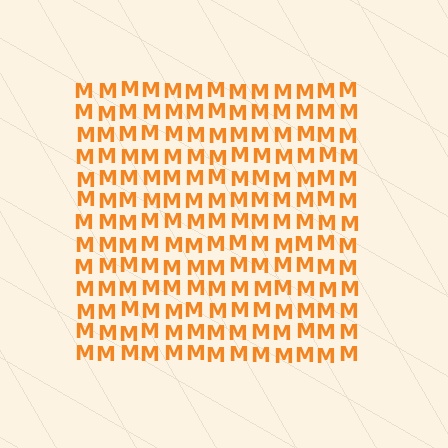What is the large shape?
The large shape is a square.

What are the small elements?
The small elements are letter M's.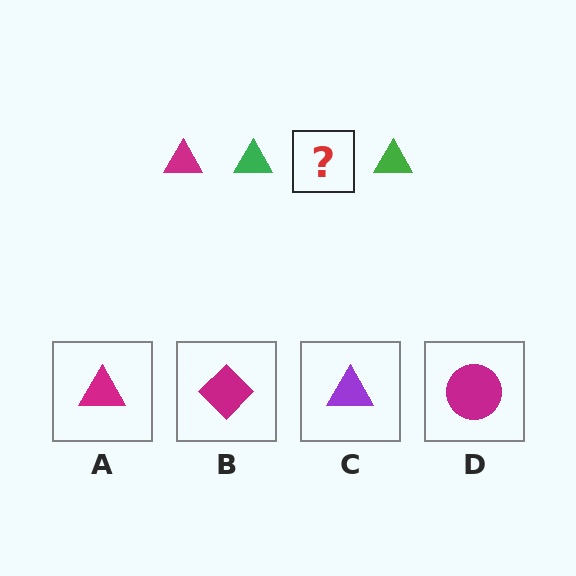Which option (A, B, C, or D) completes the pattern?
A.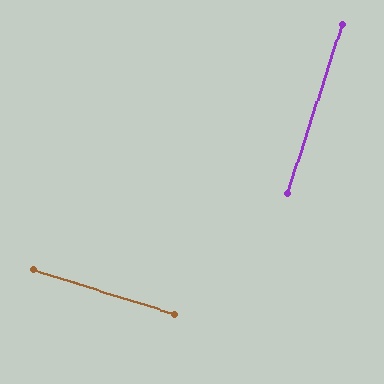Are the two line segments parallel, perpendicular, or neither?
Perpendicular — they meet at approximately 90°.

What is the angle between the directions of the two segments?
Approximately 90 degrees.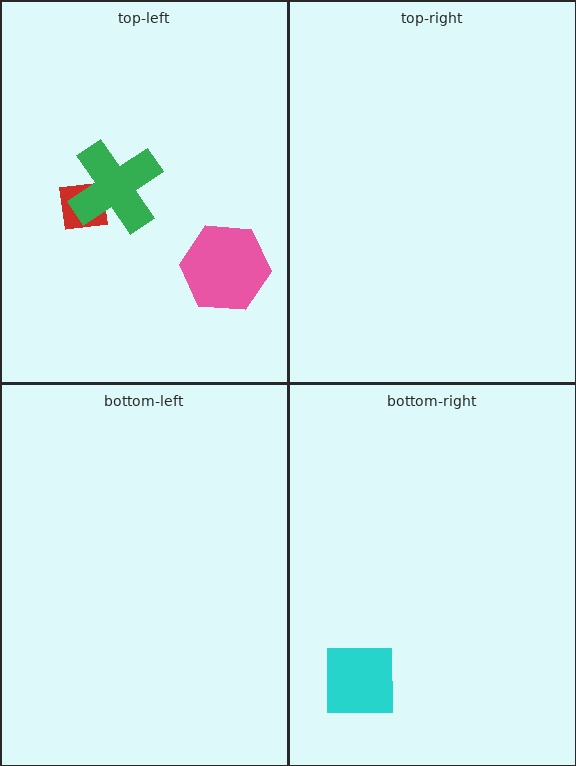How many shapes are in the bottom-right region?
1.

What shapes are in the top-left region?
The red square, the green cross, the pink hexagon.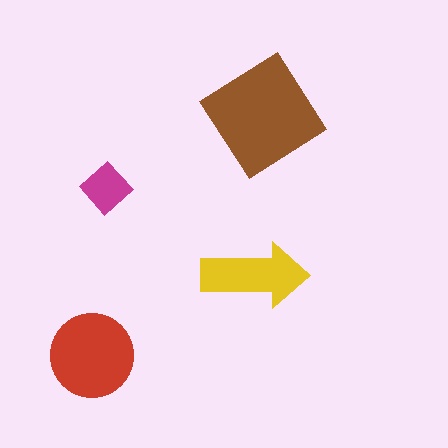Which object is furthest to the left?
The red circle is leftmost.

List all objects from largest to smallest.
The brown diamond, the red circle, the yellow arrow, the magenta diamond.